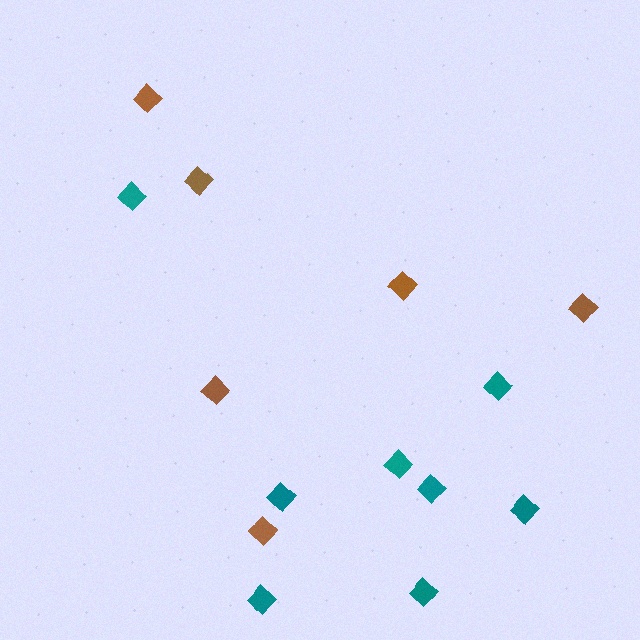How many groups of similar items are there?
There are 2 groups: one group of brown diamonds (6) and one group of teal diamonds (8).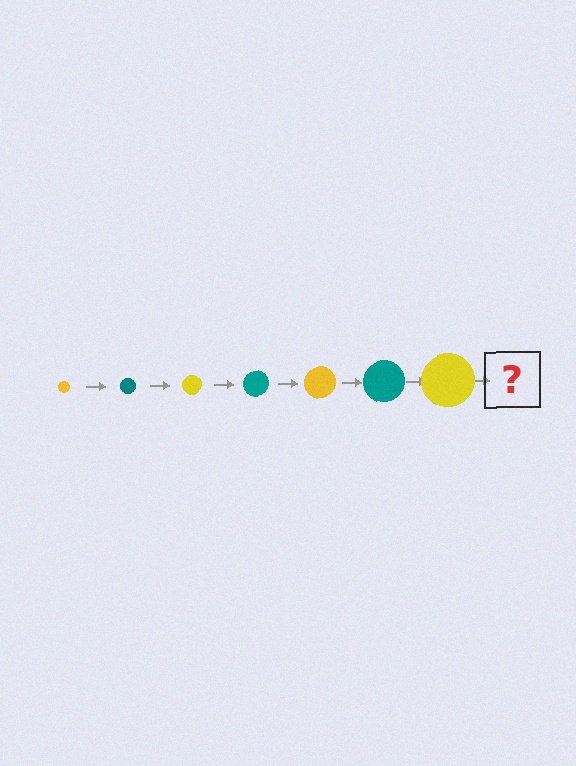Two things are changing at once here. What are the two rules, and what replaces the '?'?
The two rules are that the circle grows larger each step and the color cycles through yellow and teal. The '?' should be a teal circle, larger than the previous one.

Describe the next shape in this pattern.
It should be a teal circle, larger than the previous one.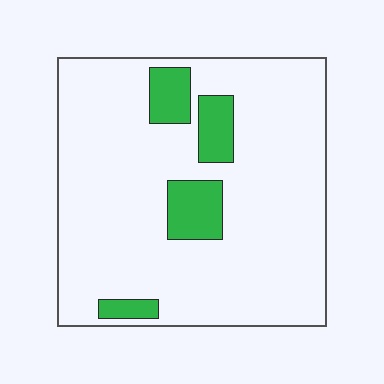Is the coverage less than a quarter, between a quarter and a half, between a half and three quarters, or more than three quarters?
Less than a quarter.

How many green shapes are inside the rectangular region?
4.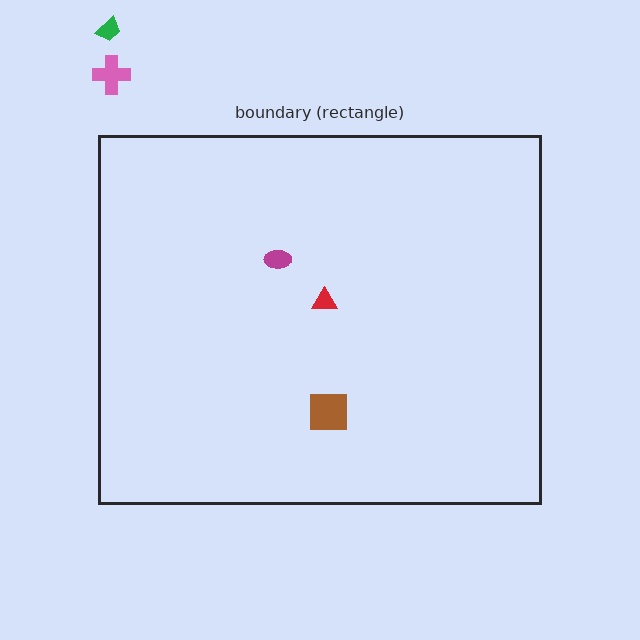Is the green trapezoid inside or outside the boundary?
Outside.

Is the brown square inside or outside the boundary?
Inside.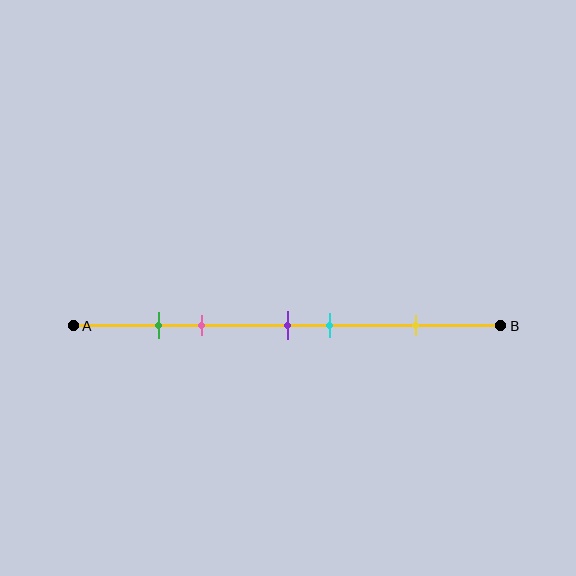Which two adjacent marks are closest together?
The green and pink marks are the closest adjacent pair.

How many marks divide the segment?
There are 5 marks dividing the segment.